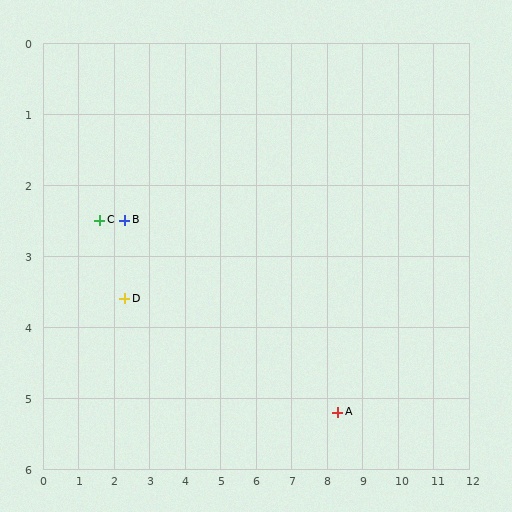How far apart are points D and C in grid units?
Points D and C are about 1.3 grid units apart.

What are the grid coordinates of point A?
Point A is at approximately (8.3, 5.2).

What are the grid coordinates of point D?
Point D is at approximately (2.3, 3.6).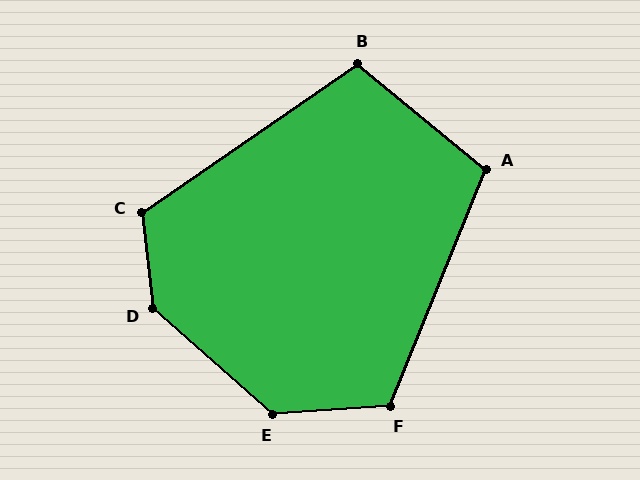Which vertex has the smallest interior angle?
B, at approximately 106 degrees.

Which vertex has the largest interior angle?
D, at approximately 138 degrees.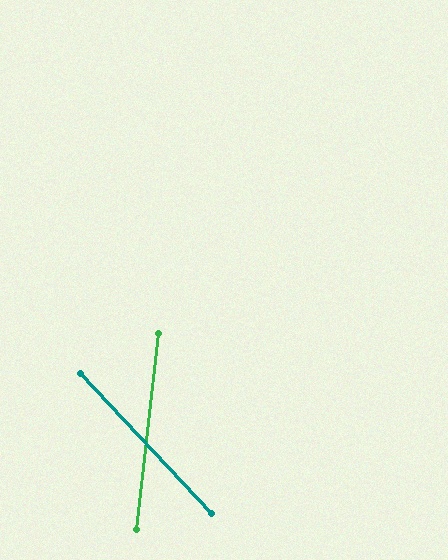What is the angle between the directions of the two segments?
Approximately 49 degrees.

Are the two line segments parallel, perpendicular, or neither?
Neither parallel nor perpendicular — they differ by about 49°.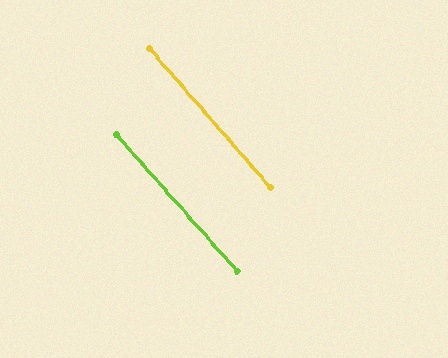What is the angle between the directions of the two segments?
Approximately 0 degrees.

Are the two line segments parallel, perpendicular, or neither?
Parallel — their directions differ by only 0.3°.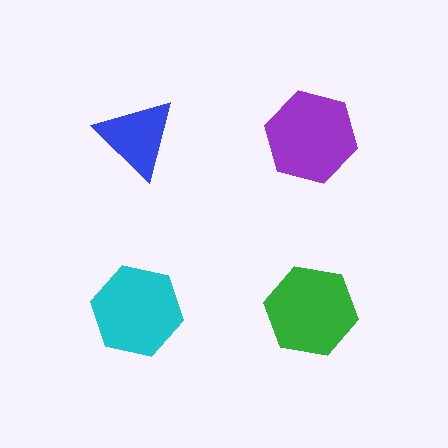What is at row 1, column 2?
A purple hexagon.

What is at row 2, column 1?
A cyan hexagon.